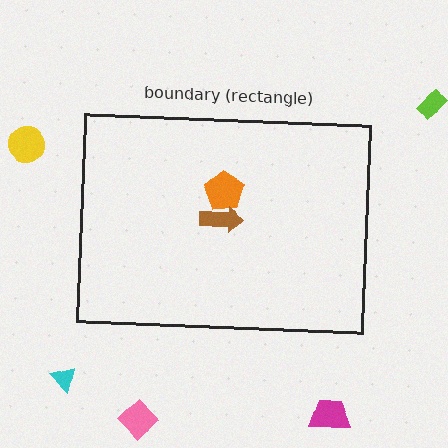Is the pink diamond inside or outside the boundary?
Outside.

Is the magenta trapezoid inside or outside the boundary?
Outside.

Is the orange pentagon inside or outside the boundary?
Inside.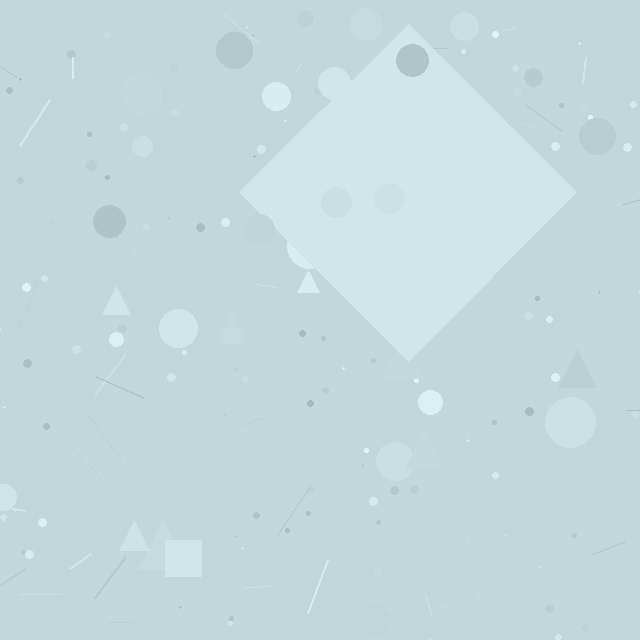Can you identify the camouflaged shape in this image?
The camouflaged shape is a diamond.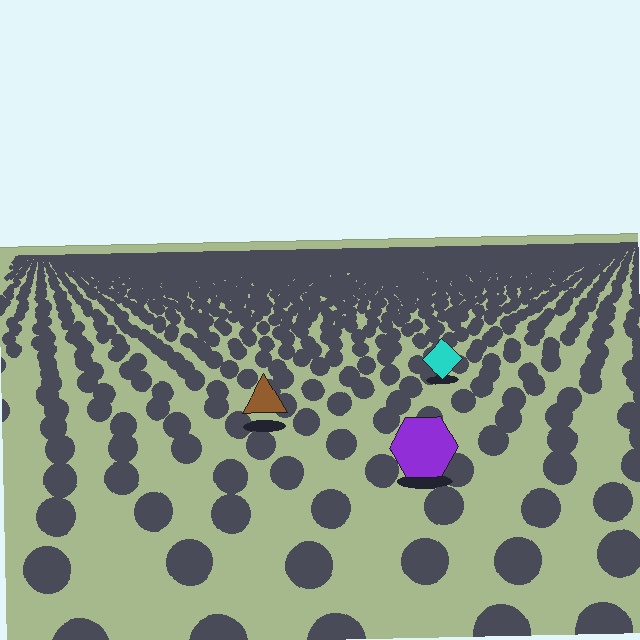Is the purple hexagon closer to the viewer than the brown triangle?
Yes. The purple hexagon is closer — you can tell from the texture gradient: the ground texture is coarser near it.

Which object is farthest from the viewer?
The cyan diamond is farthest from the viewer. It appears smaller and the ground texture around it is denser.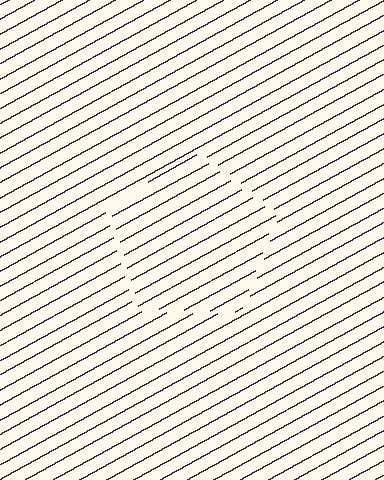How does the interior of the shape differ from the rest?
The interior of the shape contains the same grating, shifted by half a period — the contour is defined by the phase discontinuity where line-ends from the inner and outer gratings abut.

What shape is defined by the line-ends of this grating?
An illusory pentagon. The interior of the shape contains the same grating, shifted by half a period — the contour is defined by the phase discontinuity where line-ends from the inner and outer gratings abut.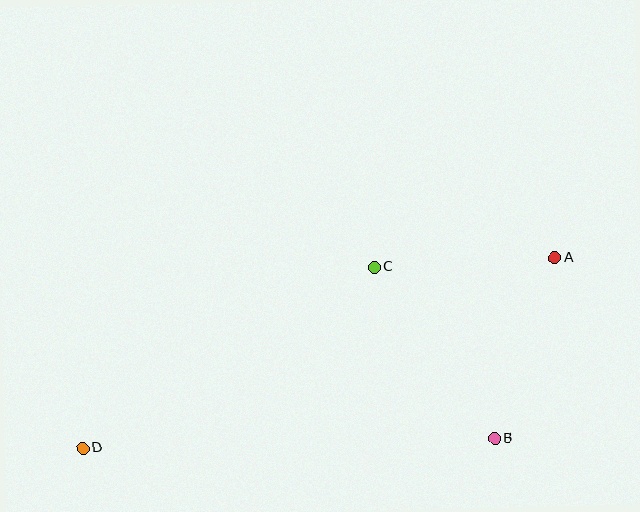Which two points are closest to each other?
Points A and C are closest to each other.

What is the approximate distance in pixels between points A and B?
The distance between A and B is approximately 191 pixels.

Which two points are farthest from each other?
Points A and D are farthest from each other.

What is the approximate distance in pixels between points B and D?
The distance between B and D is approximately 412 pixels.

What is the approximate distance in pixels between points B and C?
The distance between B and C is approximately 209 pixels.